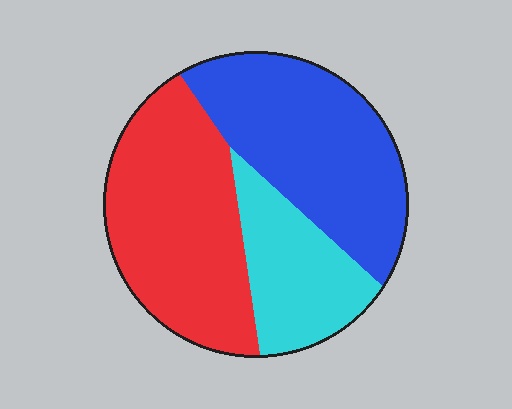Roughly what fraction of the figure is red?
Red covers about 40% of the figure.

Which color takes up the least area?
Cyan, at roughly 20%.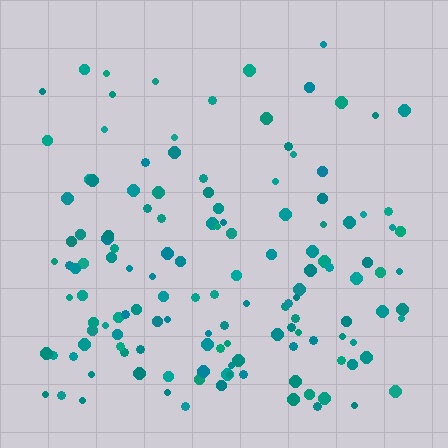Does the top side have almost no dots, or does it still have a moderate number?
Still a moderate number, just noticeably fewer than the bottom.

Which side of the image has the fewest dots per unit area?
The top.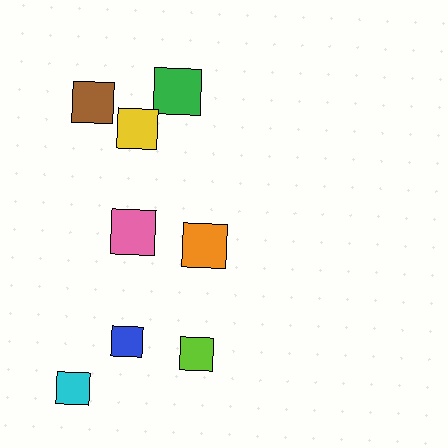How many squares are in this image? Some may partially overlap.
There are 8 squares.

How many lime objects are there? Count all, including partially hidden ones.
There is 1 lime object.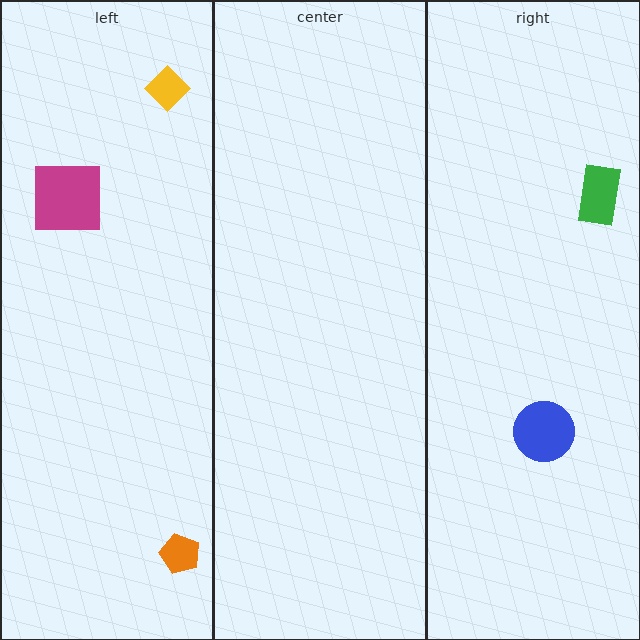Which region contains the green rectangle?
The right region.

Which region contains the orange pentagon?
The left region.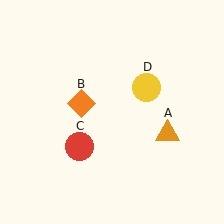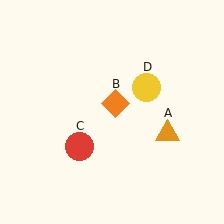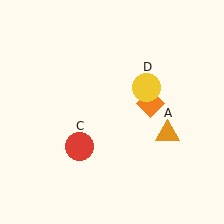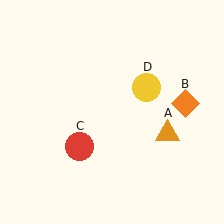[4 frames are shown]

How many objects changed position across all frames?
1 object changed position: orange diamond (object B).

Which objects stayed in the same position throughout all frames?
Orange triangle (object A) and red circle (object C) and yellow circle (object D) remained stationary.